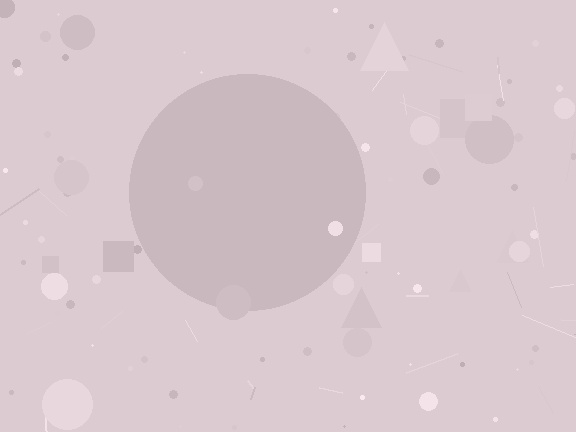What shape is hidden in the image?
A circle is hidden in the image.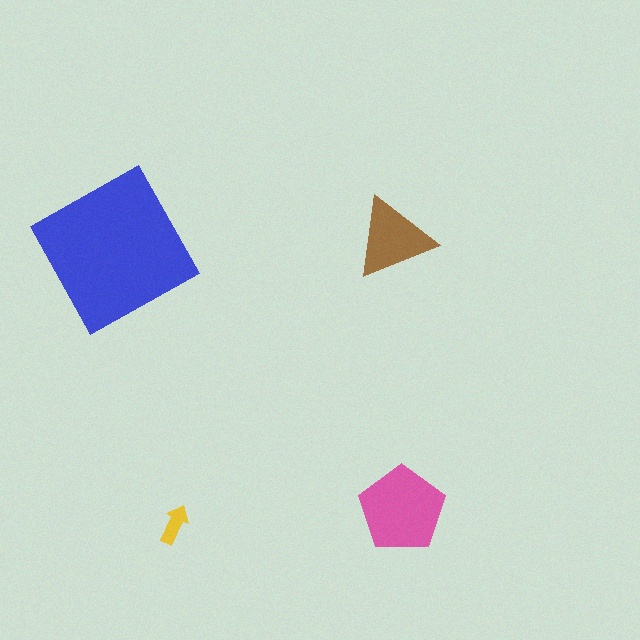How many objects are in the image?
There are 4 objects in the image.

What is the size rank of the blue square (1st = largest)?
1st.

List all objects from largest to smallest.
The blue square, the pink pentagon, the brown triangle, the yellow arrow.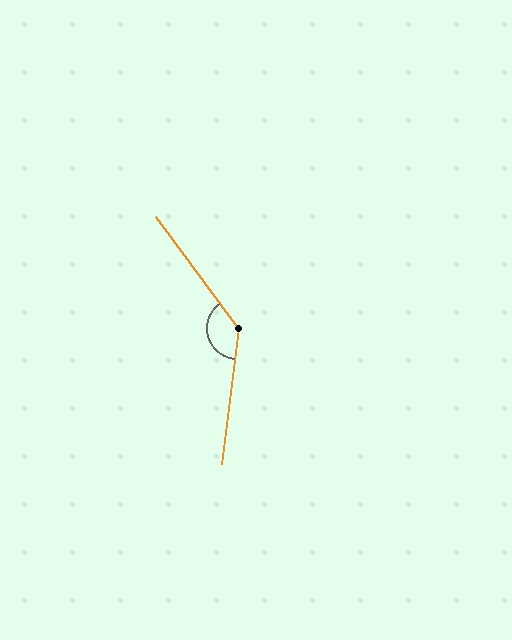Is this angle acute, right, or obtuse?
It is obtuse.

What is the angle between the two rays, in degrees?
Approximately 137 degrees.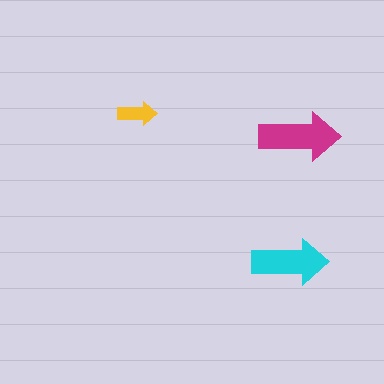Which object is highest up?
The yellow arrow is topmost.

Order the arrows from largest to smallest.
the magenta one, the cyan one, the yellow one.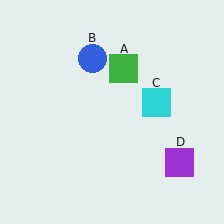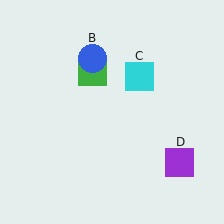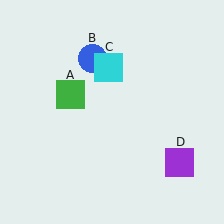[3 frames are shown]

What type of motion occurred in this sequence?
The green square (object A), cyan square (object C) rotated counterclockwise around the center of the scene.